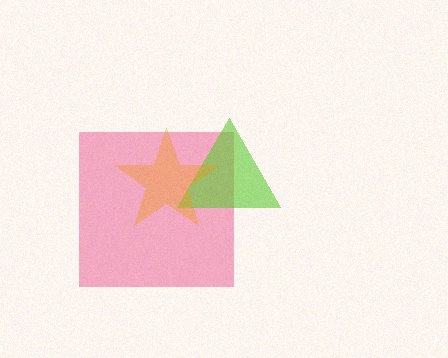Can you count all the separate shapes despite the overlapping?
Yes, there are 3 separate shapes.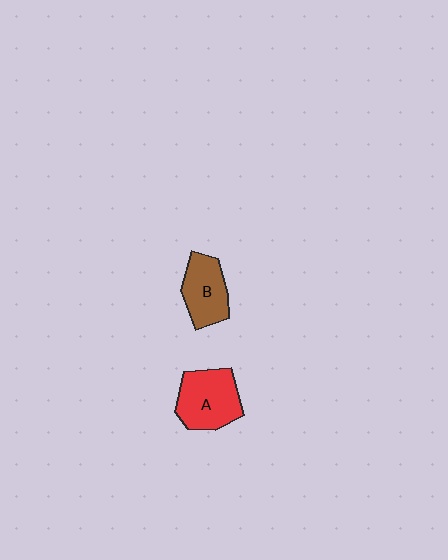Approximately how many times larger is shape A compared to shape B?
Approximately 1.2 times.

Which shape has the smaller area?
Shape B (brown).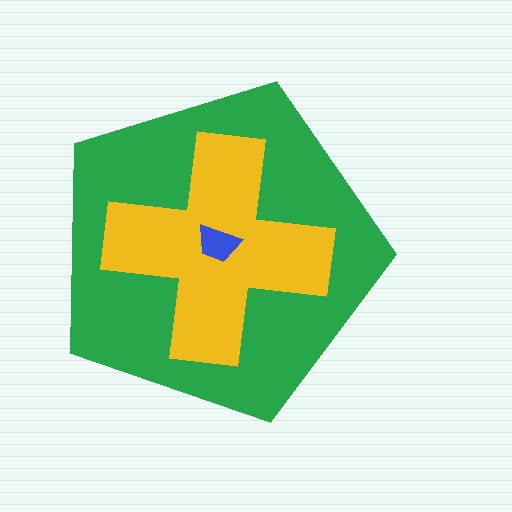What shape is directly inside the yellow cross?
The blue trapezoid.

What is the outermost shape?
The green pentagon.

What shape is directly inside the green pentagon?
The yellow cross.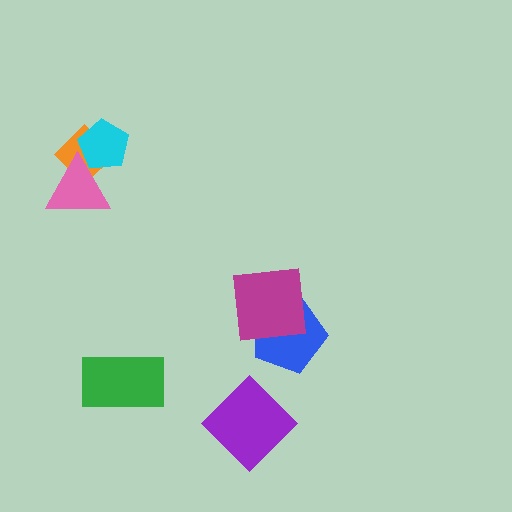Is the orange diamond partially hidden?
Yes, it is partially covered by another shape.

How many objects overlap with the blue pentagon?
1 object overlaps with the blue pentagon.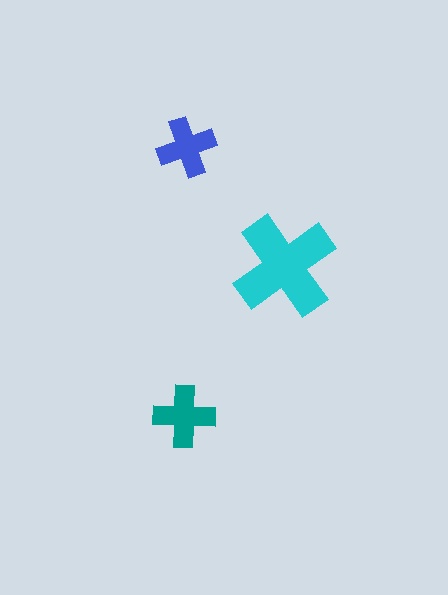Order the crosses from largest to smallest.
the cyan one, the teal one, the blue one.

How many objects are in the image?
There are 3 objects in the image.